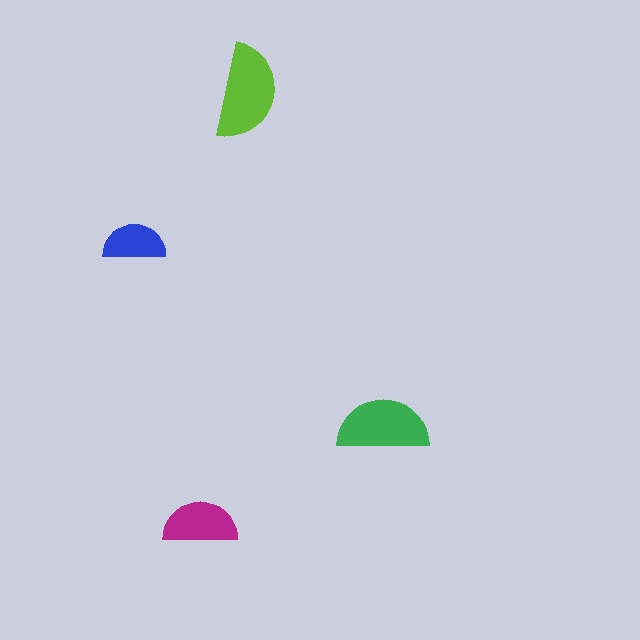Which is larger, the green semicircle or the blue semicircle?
The green one.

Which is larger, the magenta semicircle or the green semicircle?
The green one.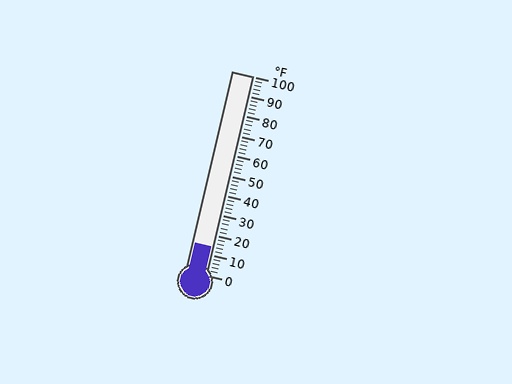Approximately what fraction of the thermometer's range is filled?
The thermometer is filled to approximately 15% of its range.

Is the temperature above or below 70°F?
The temperature is below 70°F.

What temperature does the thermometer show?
The thermometer shows approximately 14°F.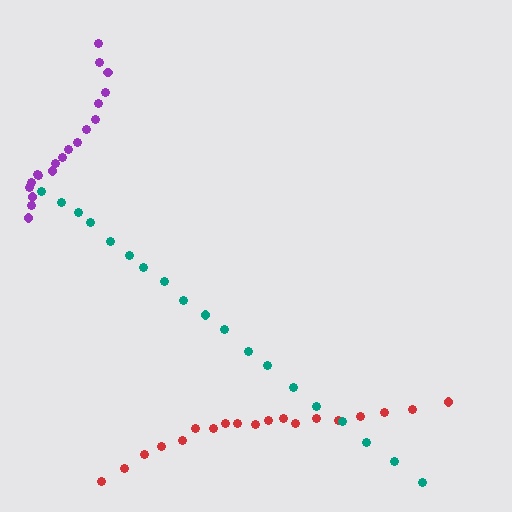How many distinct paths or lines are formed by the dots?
There are 3 distinct paths.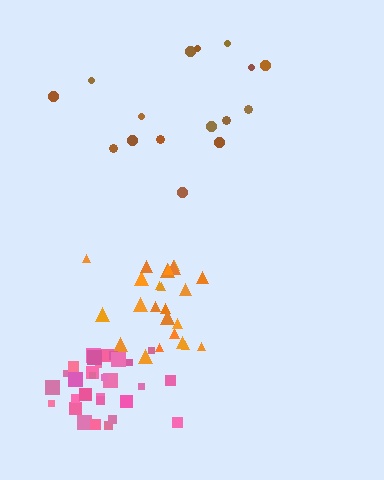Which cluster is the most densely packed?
Pink.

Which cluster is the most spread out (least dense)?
Brown.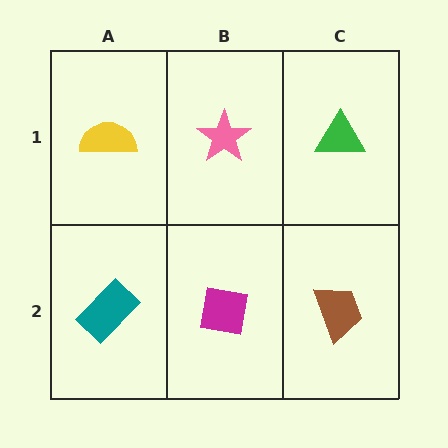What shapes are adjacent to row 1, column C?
A brown trapezoid (row 2, column C), a pink star (row 1, column B).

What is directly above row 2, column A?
A yellow semicircle.